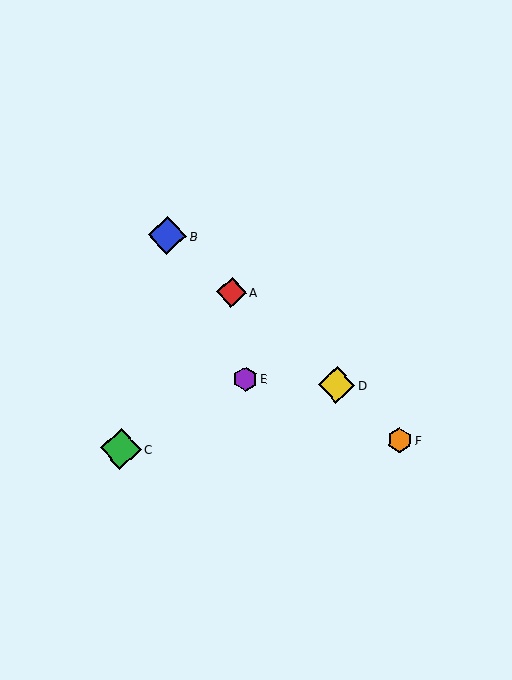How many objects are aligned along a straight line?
4 objects (A, B, D, F) are aligned along a straight line.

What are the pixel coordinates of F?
Object F is at (400, 440).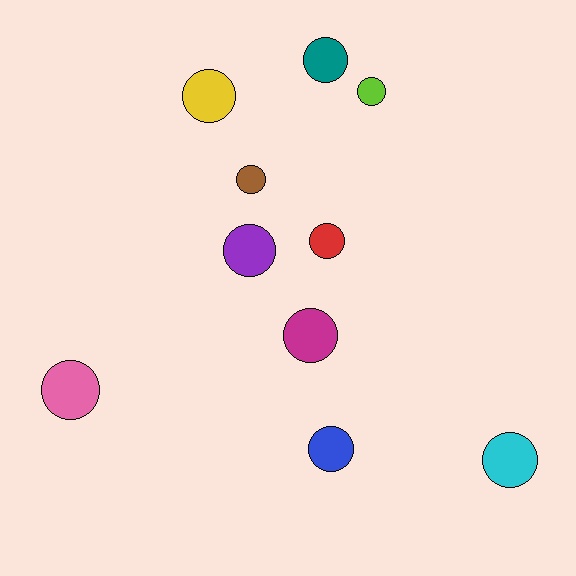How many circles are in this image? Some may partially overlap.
There are 10 circles.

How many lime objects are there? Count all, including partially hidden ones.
There is 1 lime object.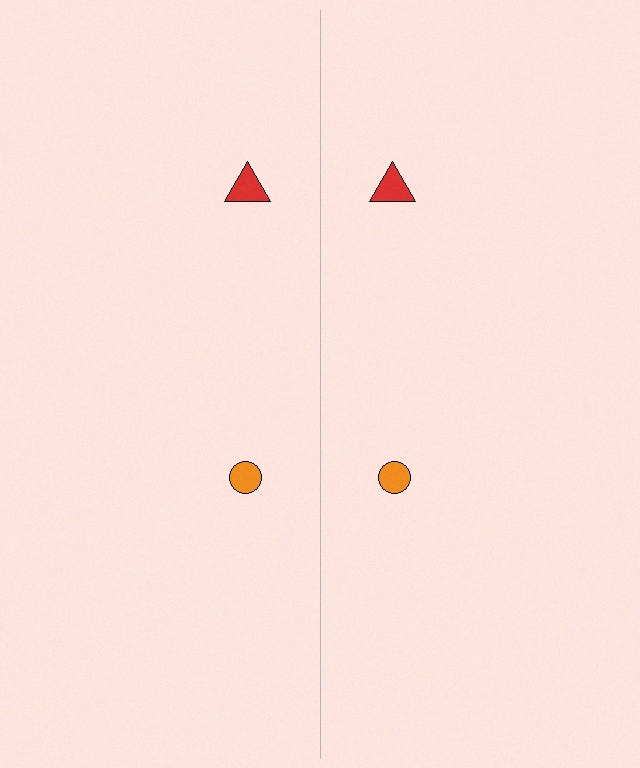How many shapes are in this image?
There are 4 shapes in this image.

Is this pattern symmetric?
Yes, this pattern has bilateral (reflection) symmetry.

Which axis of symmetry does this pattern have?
The pattern has a vertical axis of symmetry running through the center of the image.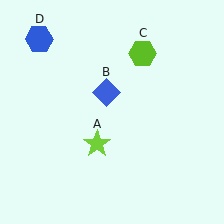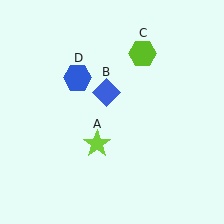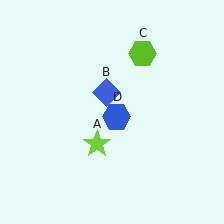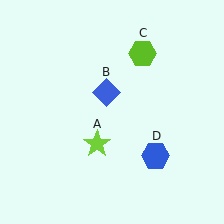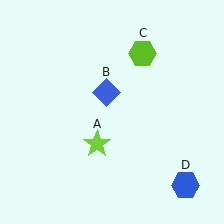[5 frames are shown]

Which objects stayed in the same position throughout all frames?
Lime star (object A) and blue diamond (object B) and lime hexagon (object C) remained stationary.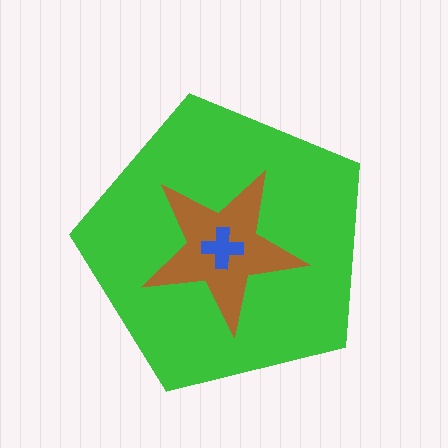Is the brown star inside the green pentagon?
Yes.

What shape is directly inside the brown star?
The blue cross.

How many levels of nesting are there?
3.